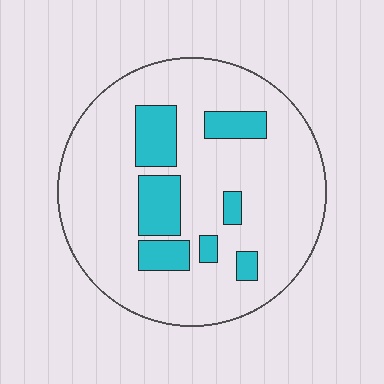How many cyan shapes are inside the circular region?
7.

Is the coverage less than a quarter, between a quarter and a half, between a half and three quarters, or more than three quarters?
Less than a quarter.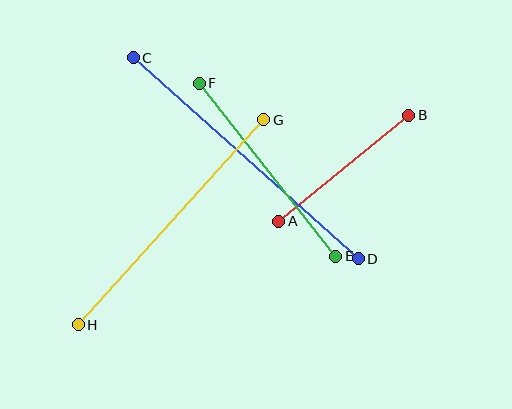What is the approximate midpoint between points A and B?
The midpoint is at approximately (344, 168) pixels.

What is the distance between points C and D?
The distance is approximately 302 pixels.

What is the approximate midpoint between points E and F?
The midpoint is at approximately (268, 170) pixels.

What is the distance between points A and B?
The distance is approximately 168 pixels.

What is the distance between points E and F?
The distance is approximately 220 pixels.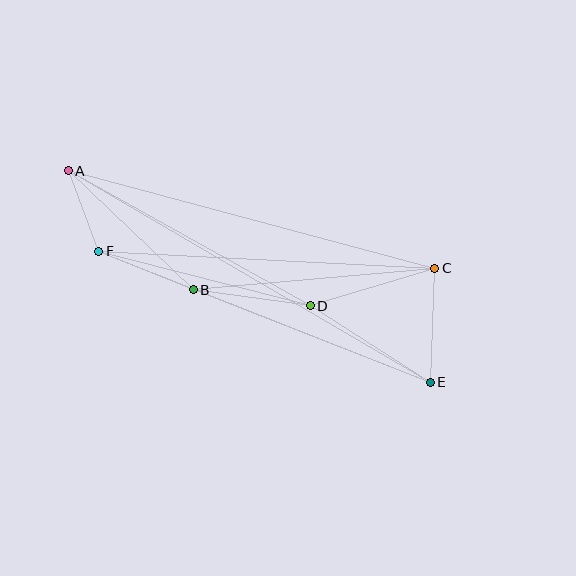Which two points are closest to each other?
Points A and F are closest to each other.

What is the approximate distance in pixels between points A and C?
The distance between A and C is approximately 379 pixels.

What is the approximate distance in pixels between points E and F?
The distance between E and F is approximately 356 pixels.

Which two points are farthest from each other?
Points A and E are farthest from each other.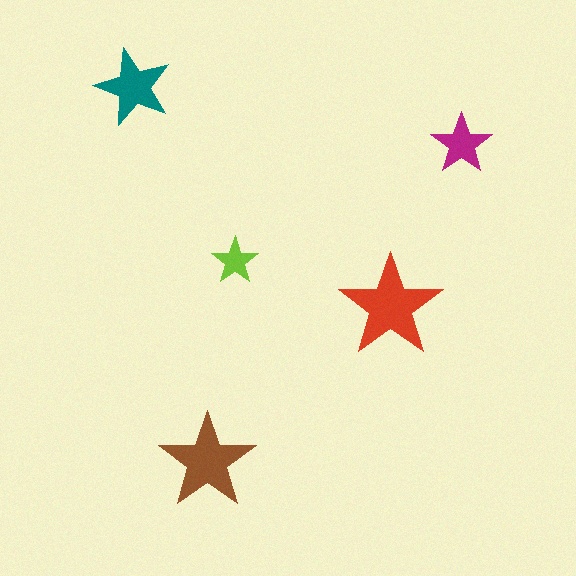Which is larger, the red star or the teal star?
The red one.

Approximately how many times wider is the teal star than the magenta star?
About 1.5 times wider.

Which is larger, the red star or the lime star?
The red one.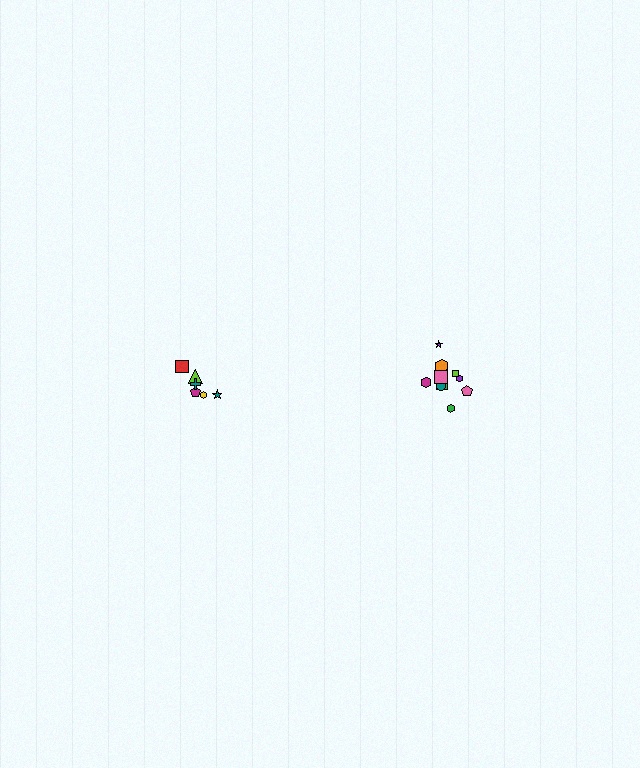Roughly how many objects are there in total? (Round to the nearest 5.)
Roughly 15 objects in total.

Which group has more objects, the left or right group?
The right group.